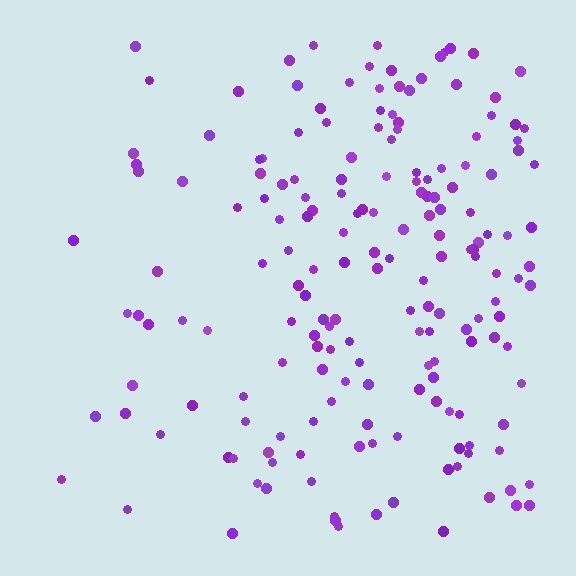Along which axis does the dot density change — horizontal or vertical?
Horizontal.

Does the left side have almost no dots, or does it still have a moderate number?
Still a moderate number, just noticeably fewer than the right.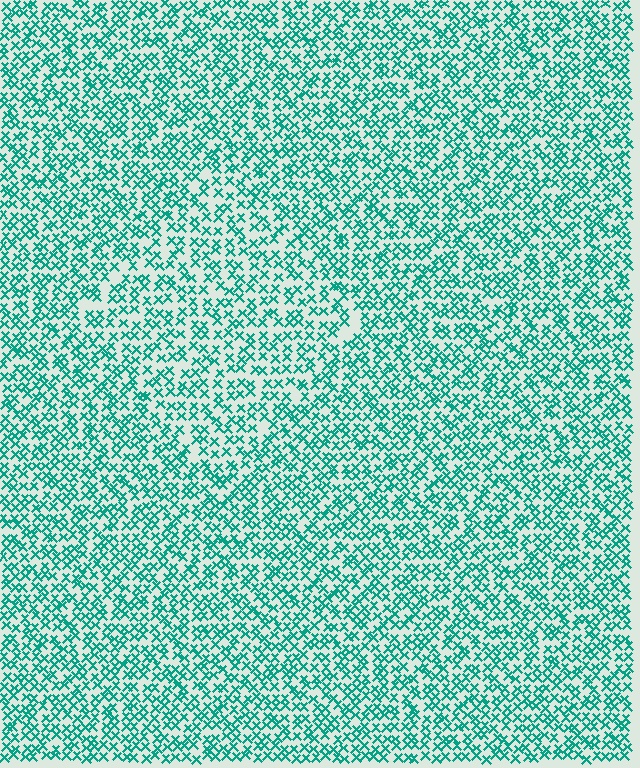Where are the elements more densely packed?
The elements are more densely packed outside the diamond boundary.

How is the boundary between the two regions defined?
The boundary is defined by a change in element density (approximately 1.4x ratio). All elements are the same color, size, and shape.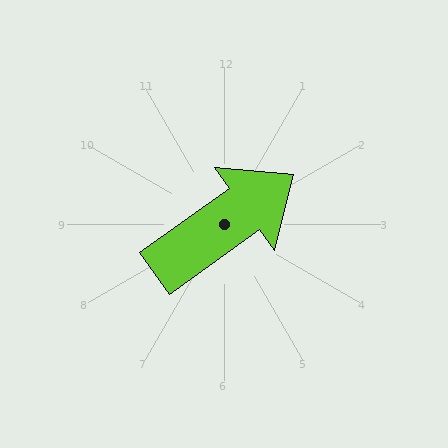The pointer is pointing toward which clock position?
Roughly 2 o'clock.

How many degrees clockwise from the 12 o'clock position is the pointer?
Approximately 54 degrees.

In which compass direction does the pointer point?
Northeast.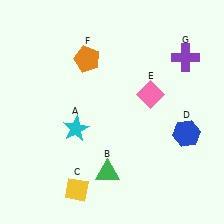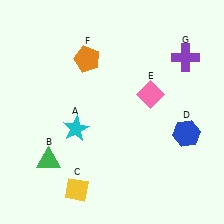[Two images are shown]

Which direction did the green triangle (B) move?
The green triangle (B) moved left.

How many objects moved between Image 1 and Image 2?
1 object moved between the two images.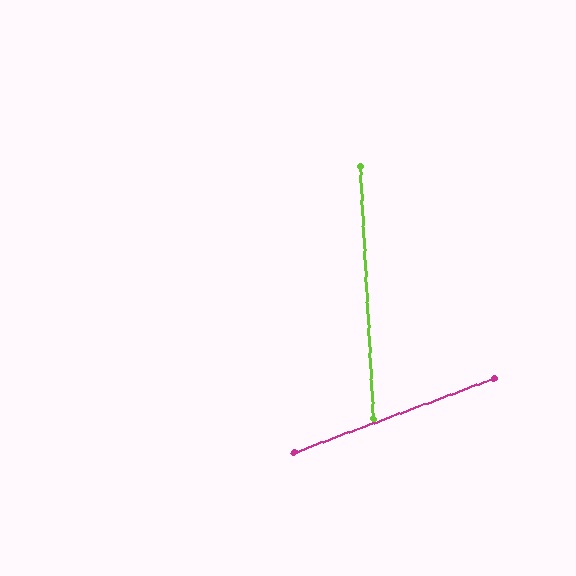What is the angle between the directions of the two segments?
Approximately 72 degrees.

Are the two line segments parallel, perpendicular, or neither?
Neither parallel nor perpendicular — they differ by about 72°.